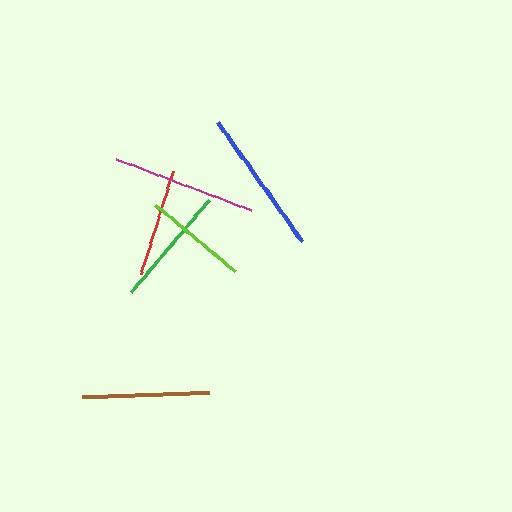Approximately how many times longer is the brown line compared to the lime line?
The brown line is approximately 1.2 times the length of the lime line.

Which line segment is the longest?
The blue line is the longest at approximately 146 pixels.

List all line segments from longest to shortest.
From longest to shortest: blue, magenta, brown, green, red, lime.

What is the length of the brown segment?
The brown segment is approximately 127 pixels long.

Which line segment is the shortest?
The lime line is the shortest at approximately 103 pixels.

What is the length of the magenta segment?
The magenta segment is approximately 145 pixels long.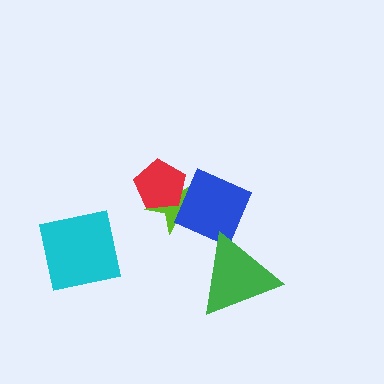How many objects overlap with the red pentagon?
2 objects overlap with the red pentagon.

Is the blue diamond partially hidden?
Yes, it is partially covered by another shape.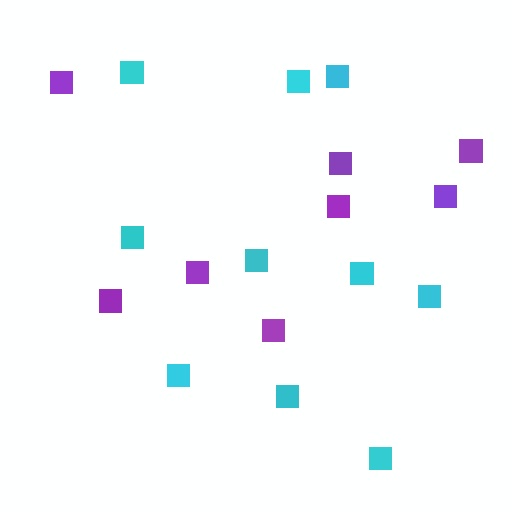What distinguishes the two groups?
There are 2 groups: one group of purple squares (8) and one group of cyan squares (10).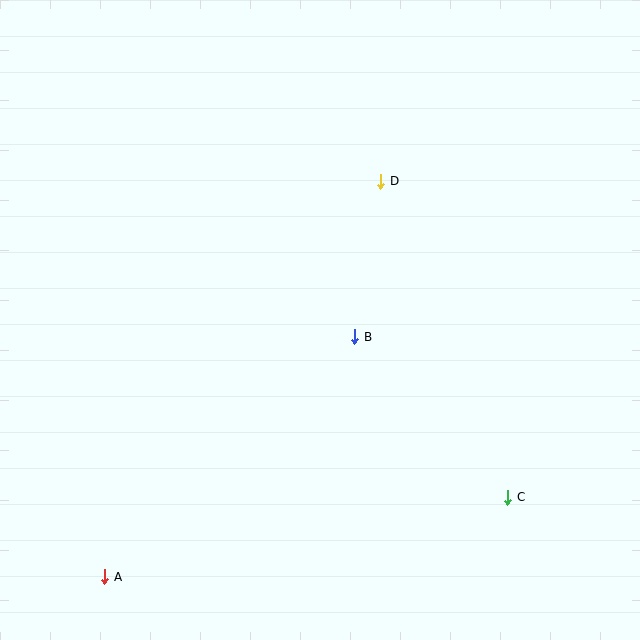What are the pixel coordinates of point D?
Point D is at (381, 181).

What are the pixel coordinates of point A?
Point A is at (105, 577).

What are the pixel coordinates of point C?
Point C is at (508, 497).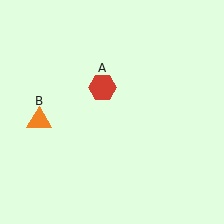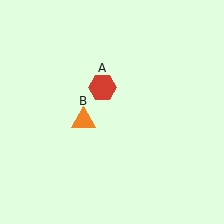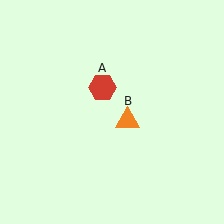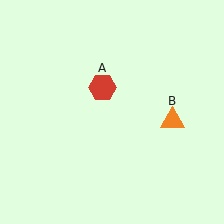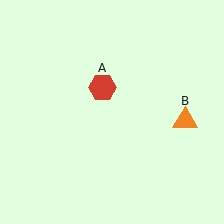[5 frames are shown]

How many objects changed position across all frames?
1 object changed position: orange triangle (object B).